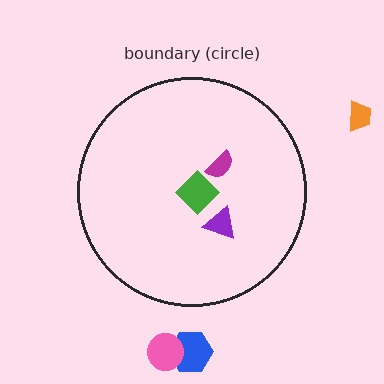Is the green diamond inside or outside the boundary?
Inside.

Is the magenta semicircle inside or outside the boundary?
Inside.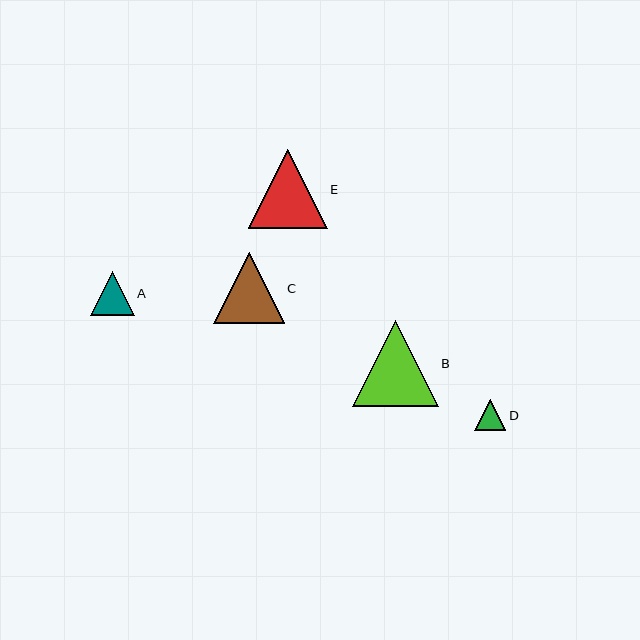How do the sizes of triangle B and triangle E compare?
Triangle B and triangle E are approximately the same size.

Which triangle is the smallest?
Triangle D is the smallest with a size of approximately 31 pixels.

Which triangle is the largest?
Triangle B is the largest with a size of approximately 85 pixels.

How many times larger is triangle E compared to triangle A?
Triangle E is approximately 1.8 times the size of triangle A.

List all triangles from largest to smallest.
From largest to smallest: B, E, C, A, D.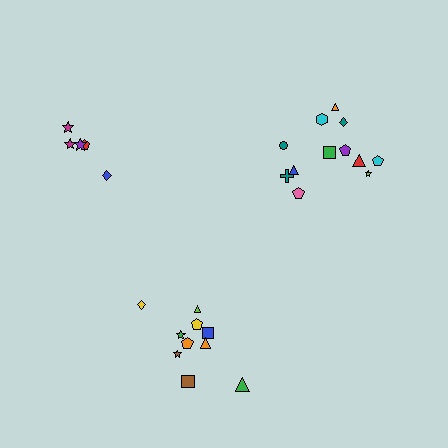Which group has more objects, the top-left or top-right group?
The top-right group.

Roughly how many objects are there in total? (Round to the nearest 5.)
Roughly 25 objects in total.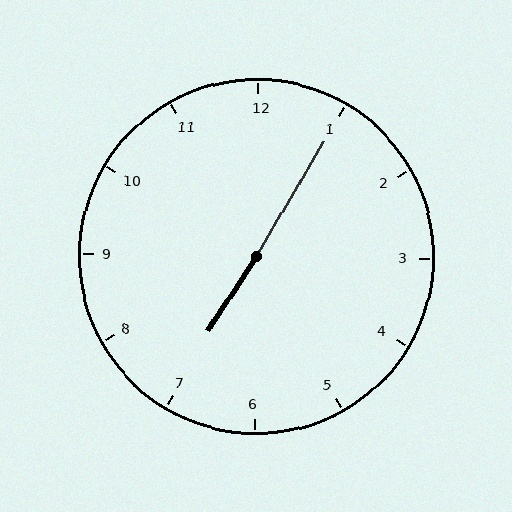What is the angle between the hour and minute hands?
Approximately 178 degrees.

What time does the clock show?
7:05.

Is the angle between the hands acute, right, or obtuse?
It is obtuse.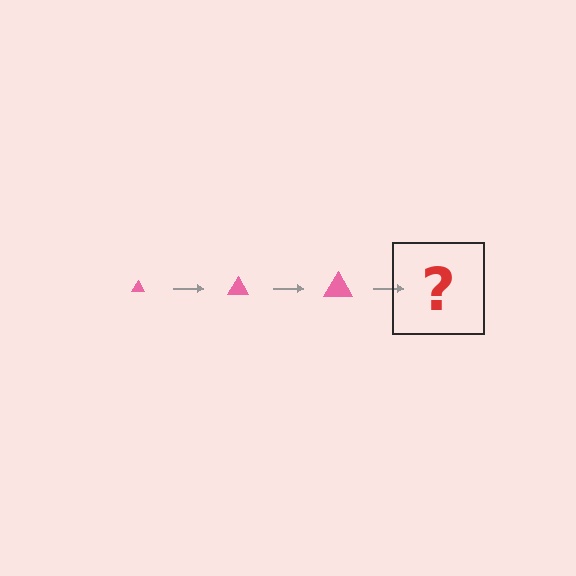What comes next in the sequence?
The next element should be a pink triangle, larger than the previous one.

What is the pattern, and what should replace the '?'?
The pattern is that the triangle gets progressively larger each step. The '?' should be a pink triangle, larger than the previous one.